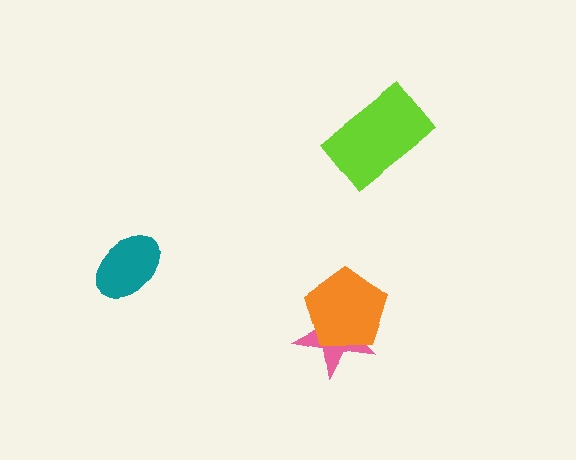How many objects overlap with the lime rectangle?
0 objects overlap with the lime rectangle.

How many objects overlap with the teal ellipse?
0 objects overlap with the teal ellipse.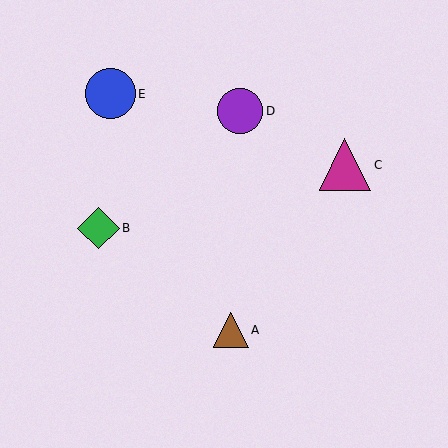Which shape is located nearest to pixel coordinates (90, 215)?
The green diamond (labeled B) at (98, 228) is nearest to that location.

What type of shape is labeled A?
Shape A is a brown triangle.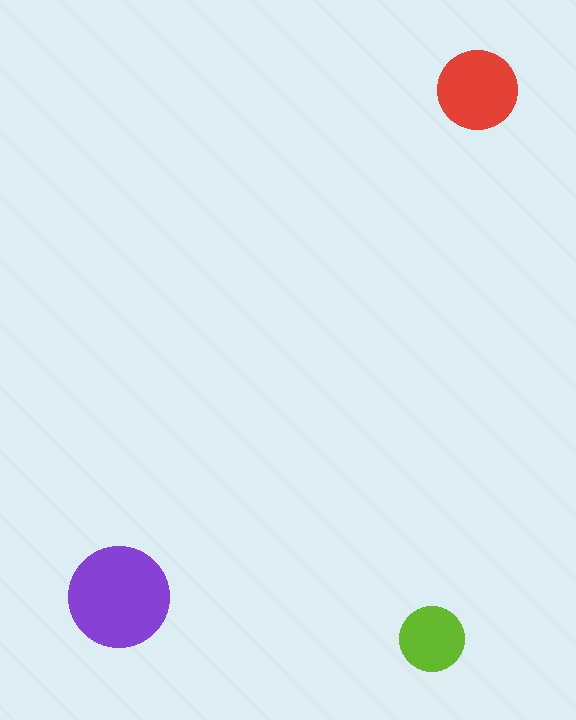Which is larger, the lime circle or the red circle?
The red one.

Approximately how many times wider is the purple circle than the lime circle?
About 1.5 times wider.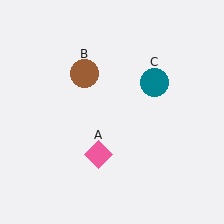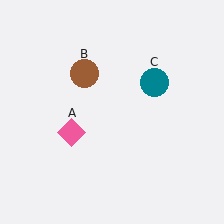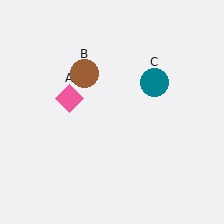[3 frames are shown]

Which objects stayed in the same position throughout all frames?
Brown circle (object B) and teal circle (object C) remained stationary.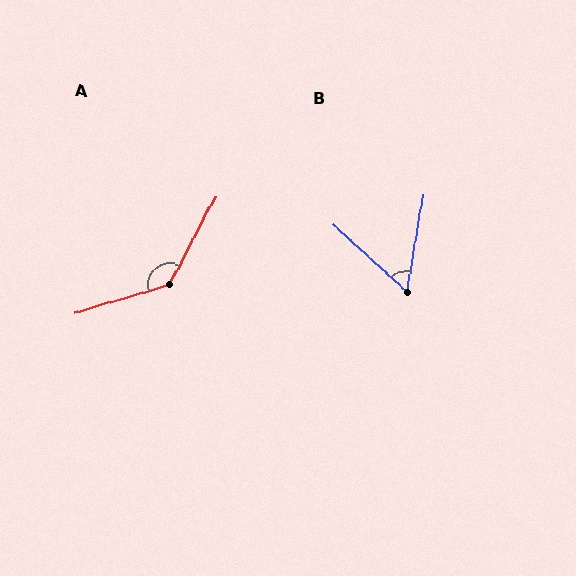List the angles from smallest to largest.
B (57°), A (135°).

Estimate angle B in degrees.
Approximately 57 degrees.